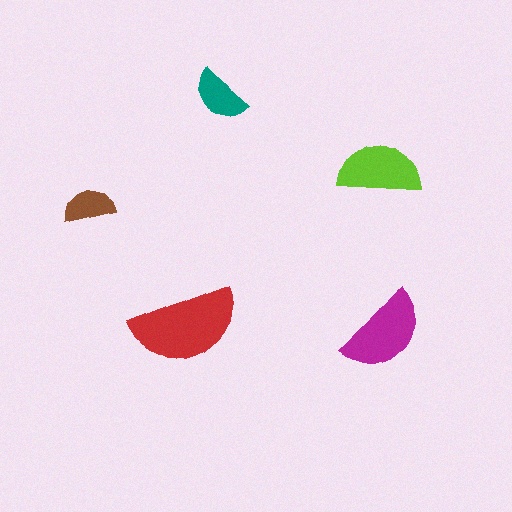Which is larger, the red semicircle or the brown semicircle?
The red one.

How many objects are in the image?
There are 5 objects in the image.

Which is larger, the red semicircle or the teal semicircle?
The red one.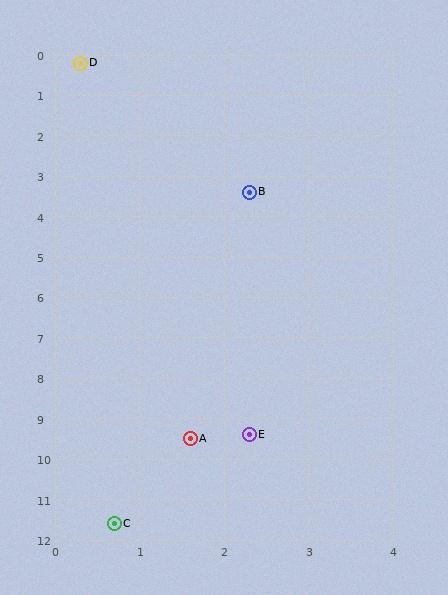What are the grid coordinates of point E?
Point E is at approximately (2.3, 9.4).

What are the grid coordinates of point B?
Point B is at approximately (2.3, 3.4).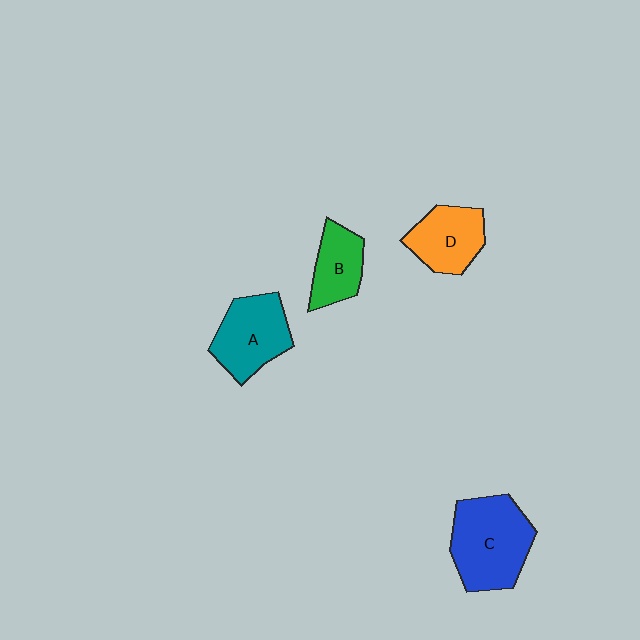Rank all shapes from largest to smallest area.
From largest to smallest: C (blue), A (teal), D (orange), B (green).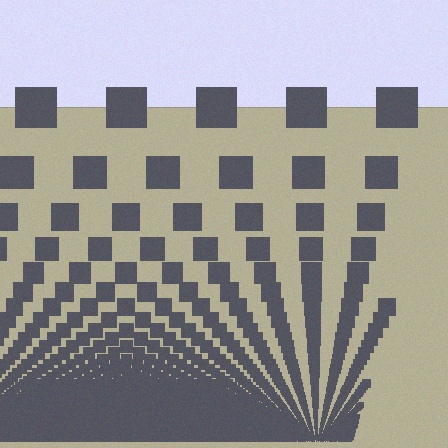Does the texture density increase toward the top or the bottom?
Density increases toward the bottom.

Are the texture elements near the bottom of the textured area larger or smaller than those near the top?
Smaller. The gradient is inverted — elements near the bottom are smaller and denser.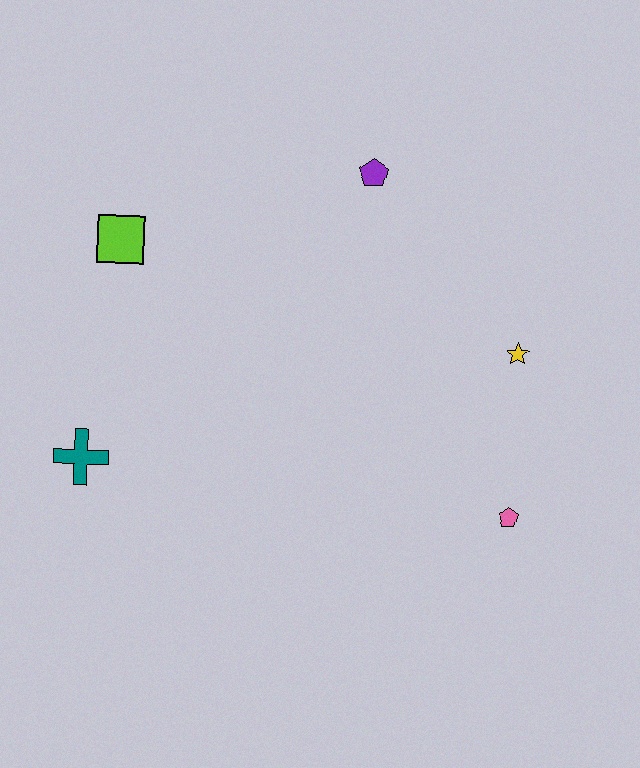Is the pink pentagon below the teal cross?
Yes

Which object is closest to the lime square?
The teal cross is closest to the lime square.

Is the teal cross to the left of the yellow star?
Yes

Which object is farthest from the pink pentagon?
The lime square is farthest from the pink pentagon.